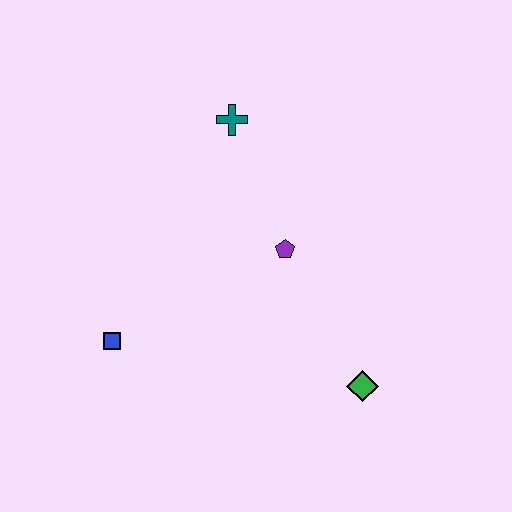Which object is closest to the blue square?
The purple pentagon is closest to the blue square.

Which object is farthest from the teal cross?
The green diamond is farthest from the teal cross.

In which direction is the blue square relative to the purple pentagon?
The blue square is to the left of the purple pentagon.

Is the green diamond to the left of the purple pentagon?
No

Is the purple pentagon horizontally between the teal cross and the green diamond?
Yes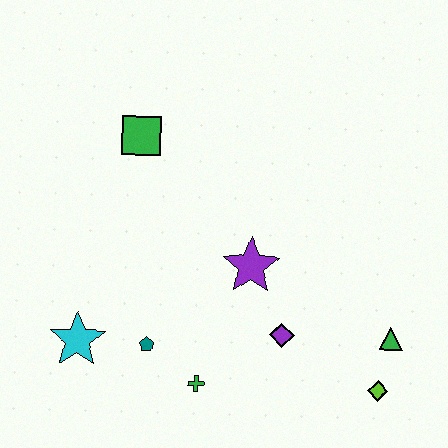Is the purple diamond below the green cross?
No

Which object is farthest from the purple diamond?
The green square is farthest from the purple diamond.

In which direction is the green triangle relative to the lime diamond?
The green triangle is above the lime diamond.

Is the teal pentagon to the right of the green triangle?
No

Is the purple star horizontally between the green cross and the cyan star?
No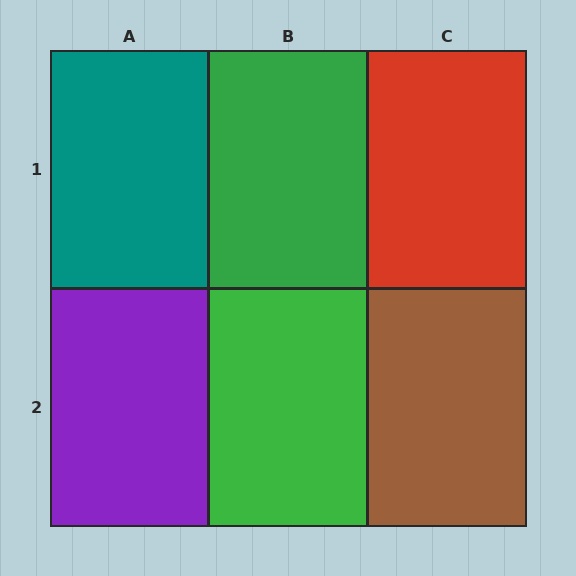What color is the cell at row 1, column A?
Teal.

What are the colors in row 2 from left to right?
Purple, green, brown.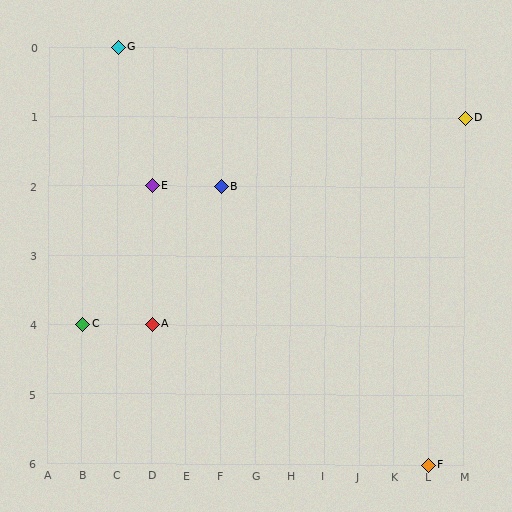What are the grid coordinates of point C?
Point C is at grid coordinates (B, 4).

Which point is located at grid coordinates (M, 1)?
Point D is at (M, 1).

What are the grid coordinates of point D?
Point D is at grid coordinates (M, 1).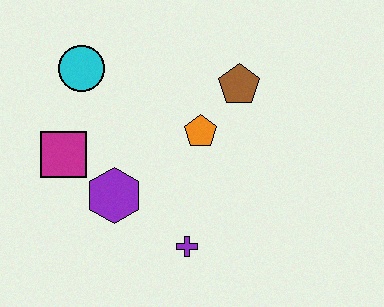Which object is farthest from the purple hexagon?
The brown pentagon is farthest from the purple hexagon.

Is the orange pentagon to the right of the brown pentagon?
No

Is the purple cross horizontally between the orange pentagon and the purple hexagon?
Yes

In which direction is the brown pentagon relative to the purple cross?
The brown pentagon is above the purple cross.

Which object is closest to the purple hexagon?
The magenta square is closest to the purple hexagon.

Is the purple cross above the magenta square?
No